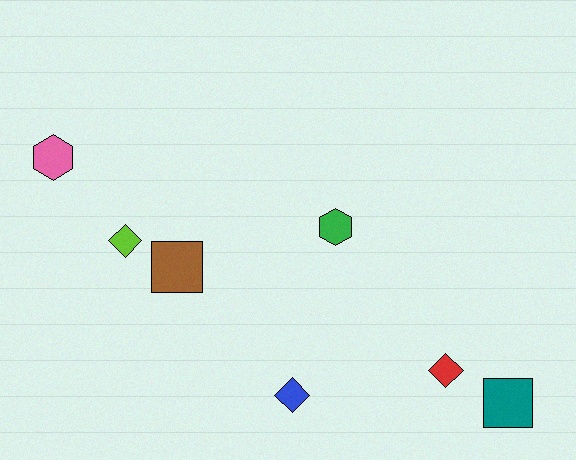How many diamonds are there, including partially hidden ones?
There are 3 diamonds.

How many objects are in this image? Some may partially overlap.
There are 7 objects.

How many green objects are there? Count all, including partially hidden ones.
There is 1 green object.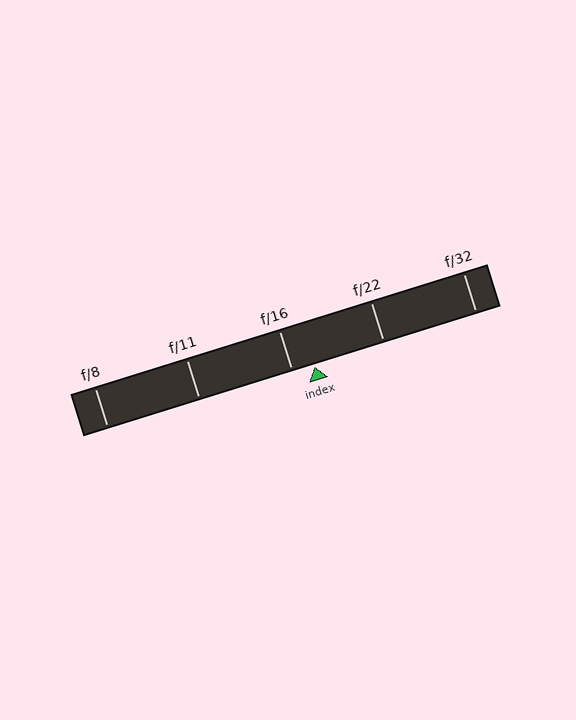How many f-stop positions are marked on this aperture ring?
There are 5 f-stop positions marked.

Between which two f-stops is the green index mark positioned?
The index mark is between f/16 and f/22.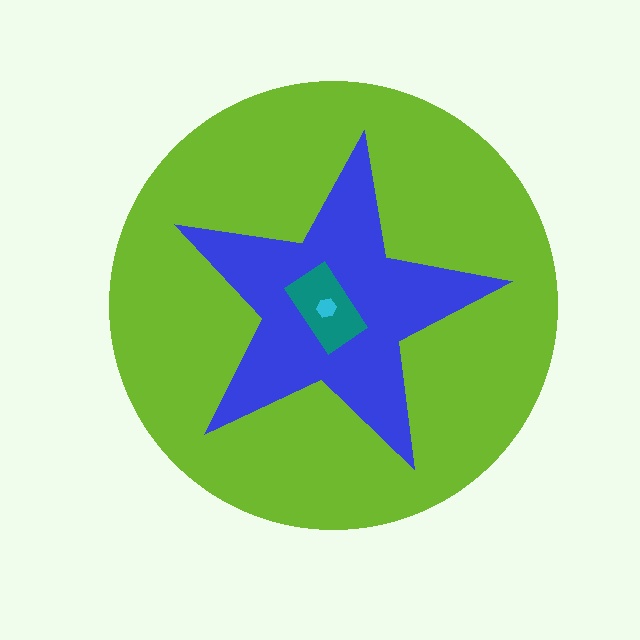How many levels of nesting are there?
4.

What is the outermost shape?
The lime circle.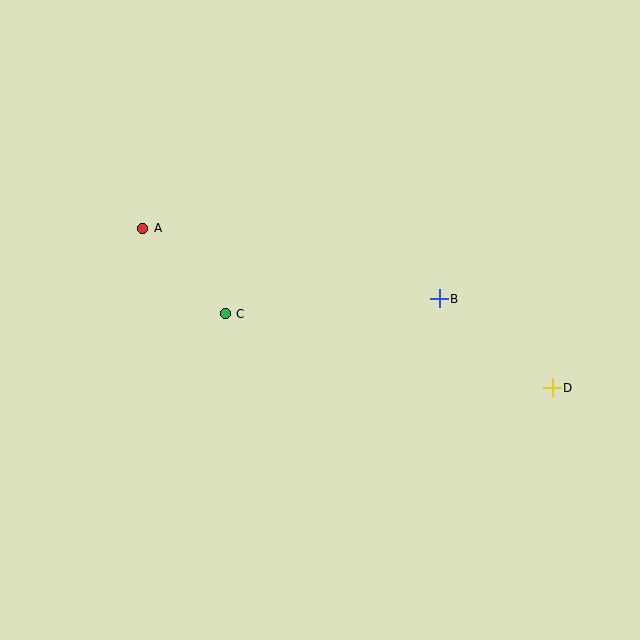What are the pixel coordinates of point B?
Point B is at (439, 299).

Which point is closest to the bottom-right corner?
Point D is closest to the bottom-right corner.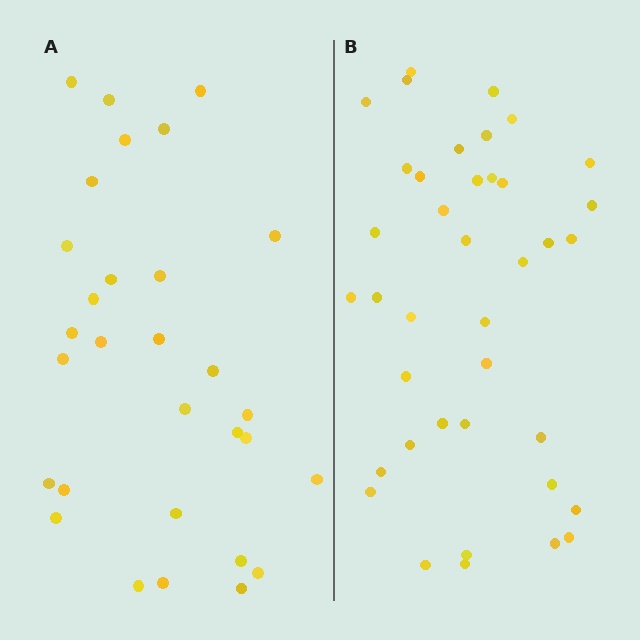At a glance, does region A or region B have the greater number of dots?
Region B (the right region) has more dots.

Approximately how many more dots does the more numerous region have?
Region B has roughly 8 or so more dots than region A.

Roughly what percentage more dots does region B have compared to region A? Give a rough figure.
About 30% more.